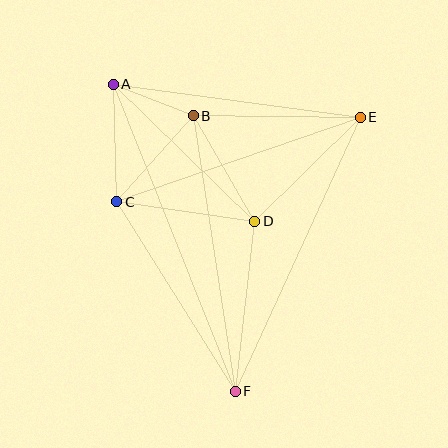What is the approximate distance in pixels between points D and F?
The distance between D and F is approximately 171 pixels.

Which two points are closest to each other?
Points A and B are closest to each other.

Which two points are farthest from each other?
Points A and F are farthest from each other.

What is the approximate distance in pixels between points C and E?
The distance between C and E is approximately 258 pixels.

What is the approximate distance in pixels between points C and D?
The distance between C and D is approximately 139 pixels.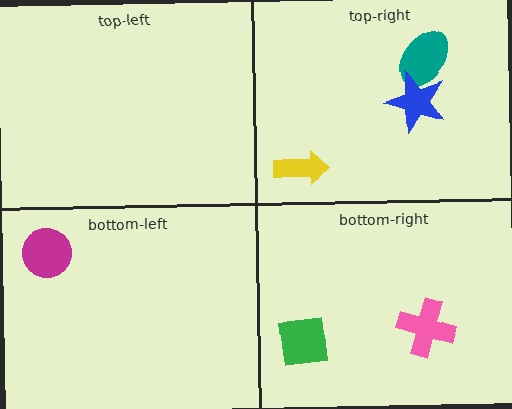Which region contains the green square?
The bottom-right region.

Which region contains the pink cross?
The bottom-right region.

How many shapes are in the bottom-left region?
1.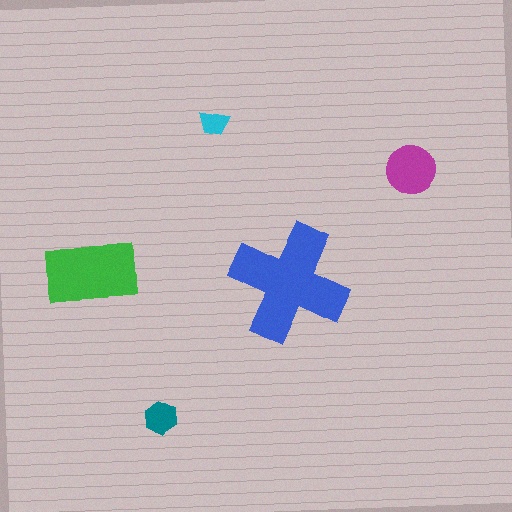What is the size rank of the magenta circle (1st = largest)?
3rd.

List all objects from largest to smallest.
The blue cross, the green rectangle, the magenta circle, the teal hexagon, the cyan trapezoid.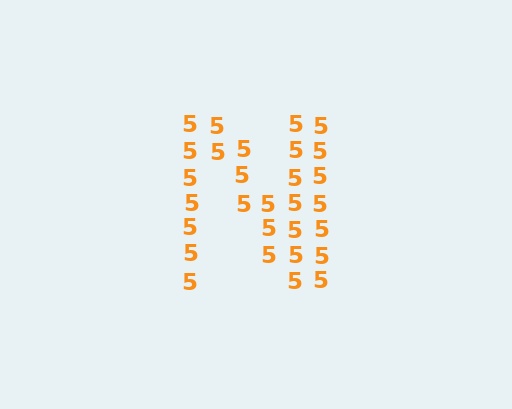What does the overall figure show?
The overall figure shows the letter N.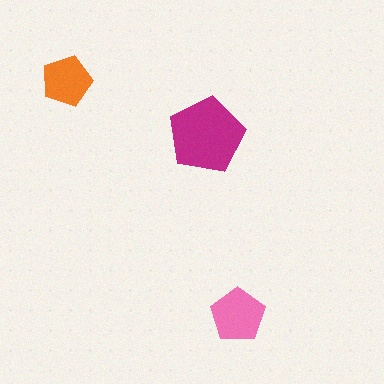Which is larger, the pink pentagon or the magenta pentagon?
The magenta one.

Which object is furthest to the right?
The pink pentagon is rightmost.